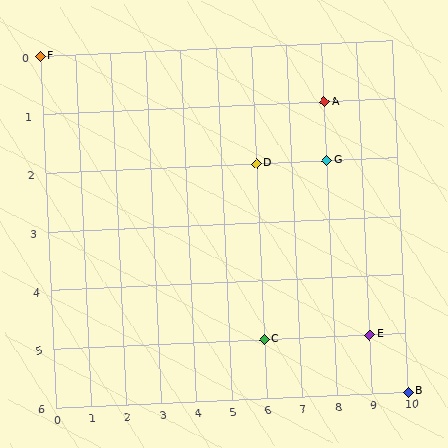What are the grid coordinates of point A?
Point A is at grid coordinates (8, 1).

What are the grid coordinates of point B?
Point B is at grid coordinates (10, 6).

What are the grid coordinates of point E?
Point E is at grid coordinates (9, 5).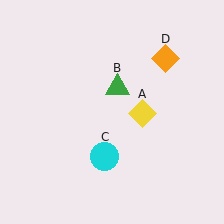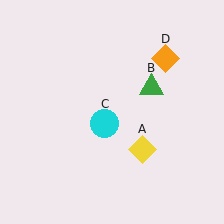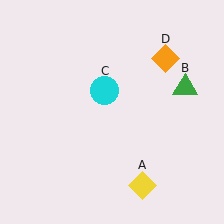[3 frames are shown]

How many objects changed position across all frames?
3 objects changed position: yellow diamond (object A), green triangle (object B), cyan circle (object C).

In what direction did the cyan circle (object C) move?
The cyan circle (object C) moved up.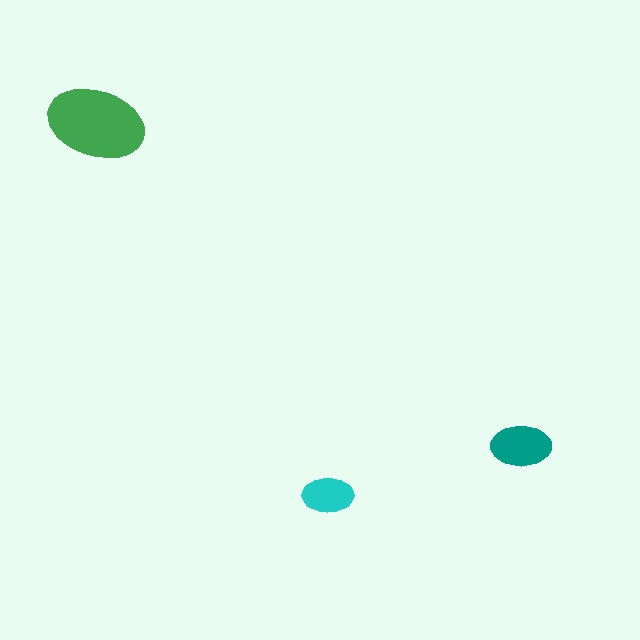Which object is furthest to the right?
The teal ellipse is rightmost.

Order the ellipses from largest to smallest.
the green one, the teal one, the cyan one.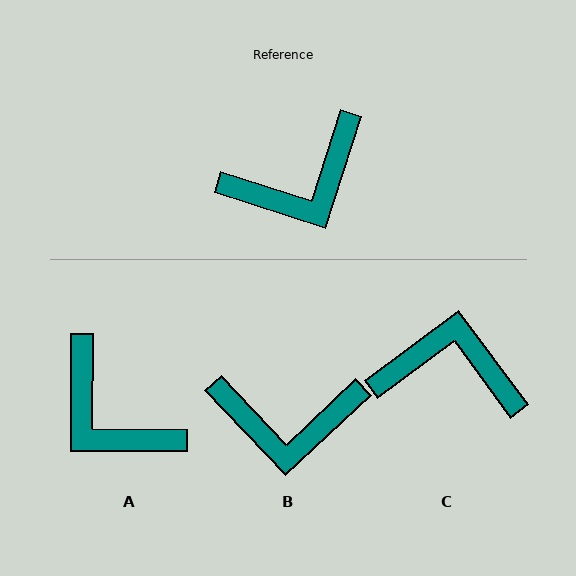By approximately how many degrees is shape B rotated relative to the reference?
Approximately 29 degrees clockwise.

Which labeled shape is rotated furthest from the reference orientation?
C, about 144 degrees away.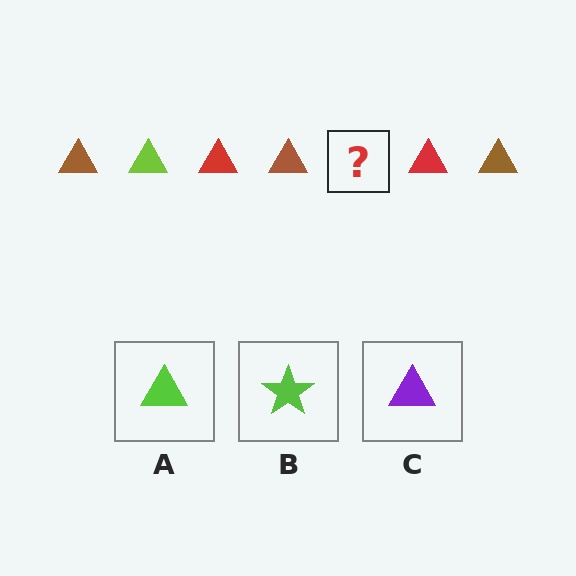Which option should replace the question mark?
Option A.